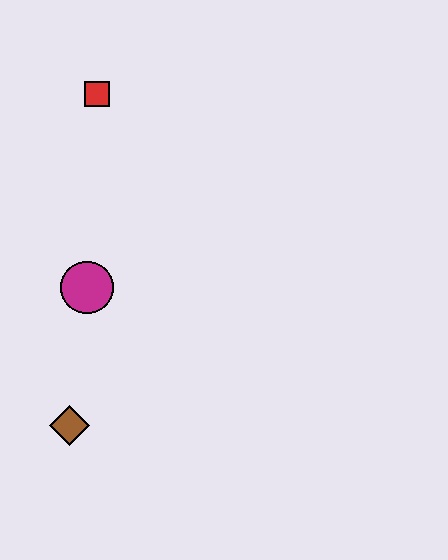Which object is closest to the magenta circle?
The brown diamond is closest to the magenta circle.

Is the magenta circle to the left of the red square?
Yes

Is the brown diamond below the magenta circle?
Yes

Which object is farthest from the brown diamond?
The red square is farthest from the brown diamond.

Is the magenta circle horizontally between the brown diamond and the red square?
Yes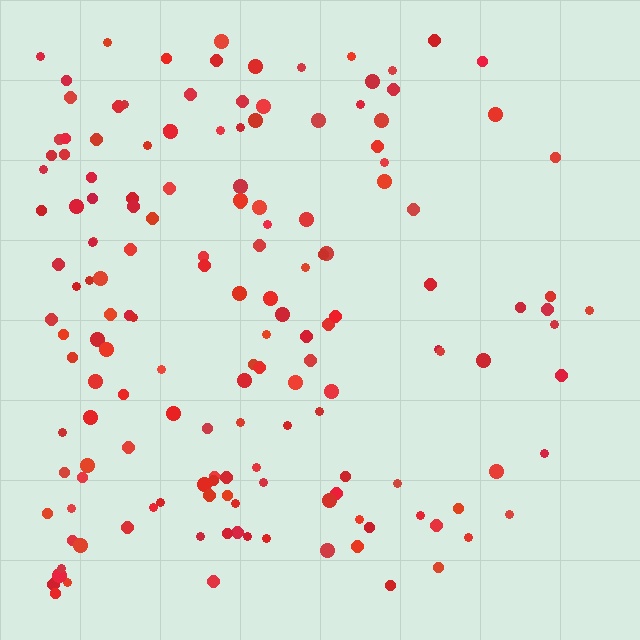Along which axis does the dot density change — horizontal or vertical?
Horizontal.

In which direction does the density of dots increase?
From right to left, with the left side densest.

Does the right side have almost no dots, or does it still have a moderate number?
Still a moderate number, just noticeably fewer than the left.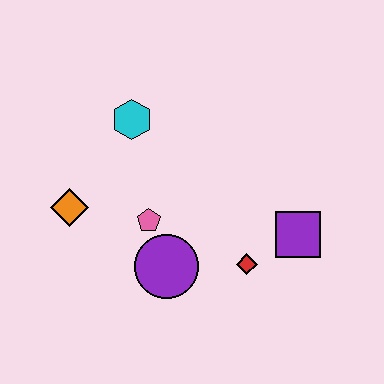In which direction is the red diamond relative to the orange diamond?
The red diamond is to the right of the orange diamond.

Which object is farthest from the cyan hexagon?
The purple square is farthest from the cyan hexagon.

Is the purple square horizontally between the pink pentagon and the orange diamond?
No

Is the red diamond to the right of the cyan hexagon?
Yes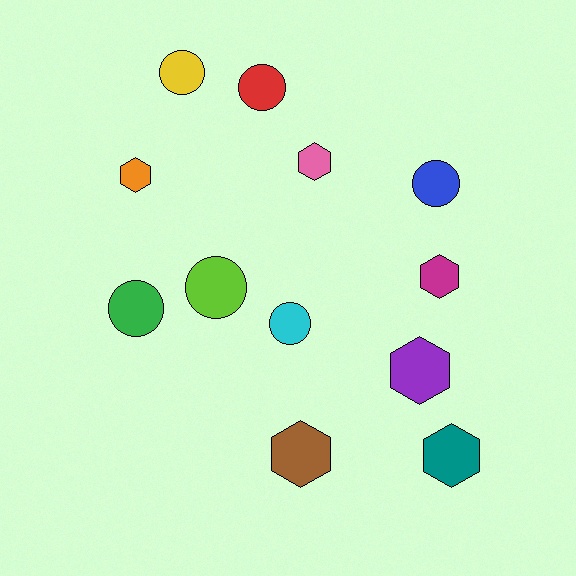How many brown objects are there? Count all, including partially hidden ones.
There is 1 brown object.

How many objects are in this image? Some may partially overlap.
There are 12 objects.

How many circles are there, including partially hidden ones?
There are 6 circles.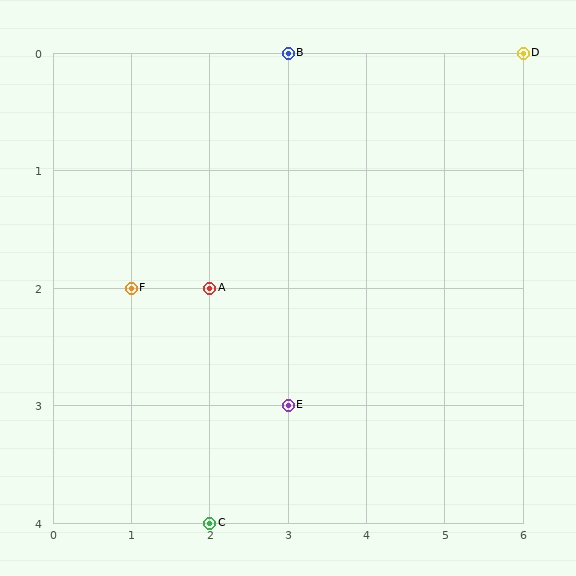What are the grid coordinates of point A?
Point A is at grid coordinates (2, 2).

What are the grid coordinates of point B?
Point B is at grid coordinates (3, 0).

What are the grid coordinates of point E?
Point E is at grid coordinates (3, 3).